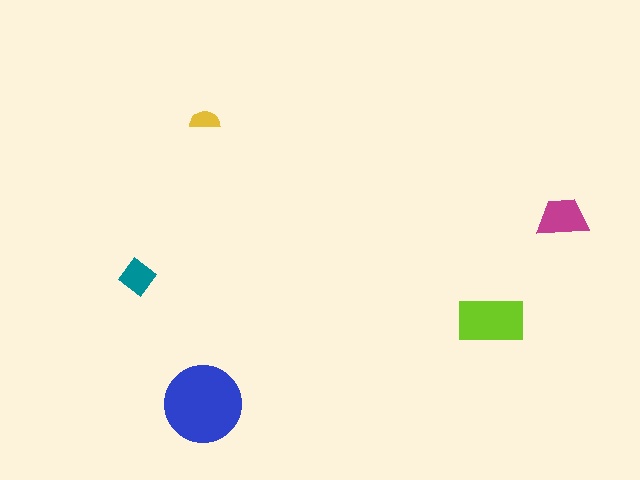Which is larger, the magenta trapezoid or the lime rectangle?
The lime rectangle.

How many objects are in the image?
There are 5 objects in the image.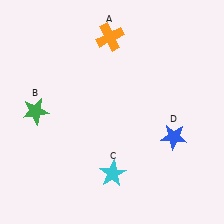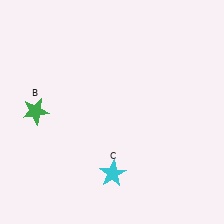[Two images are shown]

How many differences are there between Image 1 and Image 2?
There are 2 differences between the two images.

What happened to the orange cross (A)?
The orange cross (A) was removed in Image 2. It was in the top-left area of Image 1.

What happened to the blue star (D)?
The blue star (D) was removed in Image 2. It was in the bottom-right area of Image 1.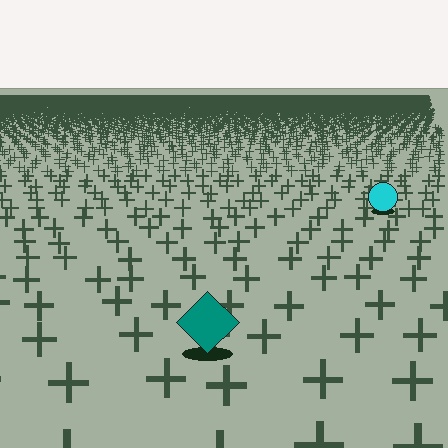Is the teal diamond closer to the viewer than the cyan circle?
Yes. The teal diamond is closer — you can tell from the texture gradient: the ground texture is coarser near it.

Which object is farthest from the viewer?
The cyan circle is farthest from the viewer. It appears smaller and the ground texture around it is denser.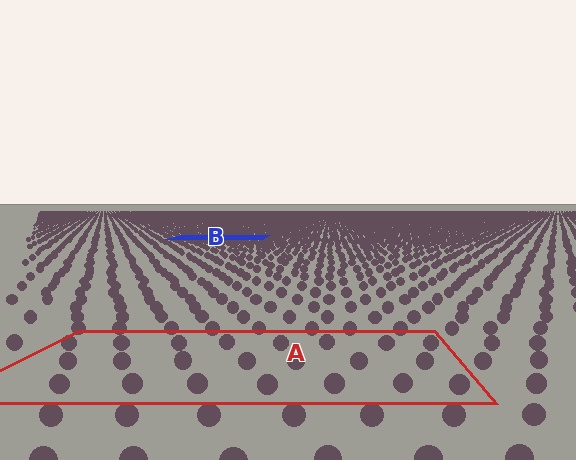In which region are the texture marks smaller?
The texture marks are smaller in region B, because it is farther away.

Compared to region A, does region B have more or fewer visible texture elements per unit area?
Region B has more texture elements per unit area — they are packed more densely because it is farther away.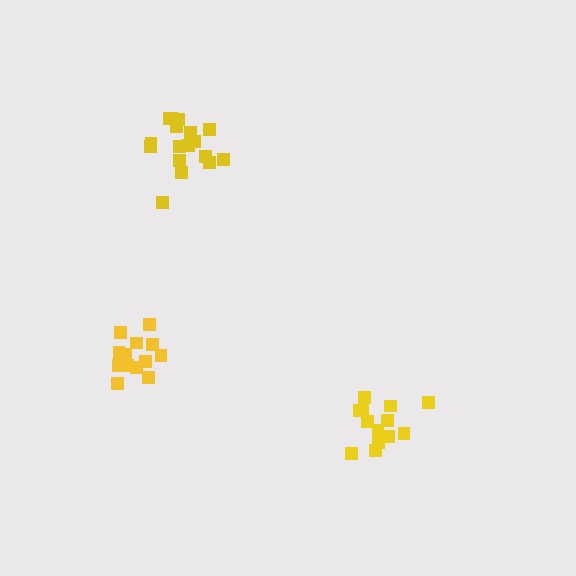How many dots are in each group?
Group 1: 17 dots, Group 2: 13 dots, Group 3: 13 dots (43 total).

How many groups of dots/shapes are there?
There are 3 groups.